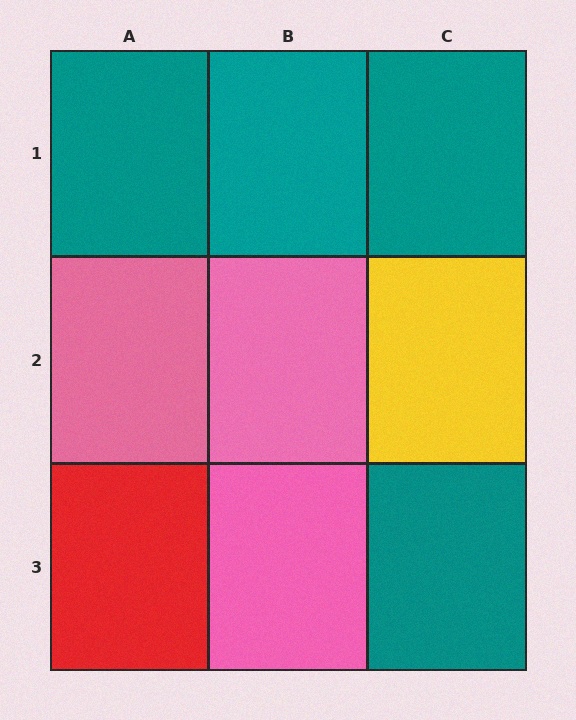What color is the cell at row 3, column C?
Teal.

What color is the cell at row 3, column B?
Pink.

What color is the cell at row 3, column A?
Red.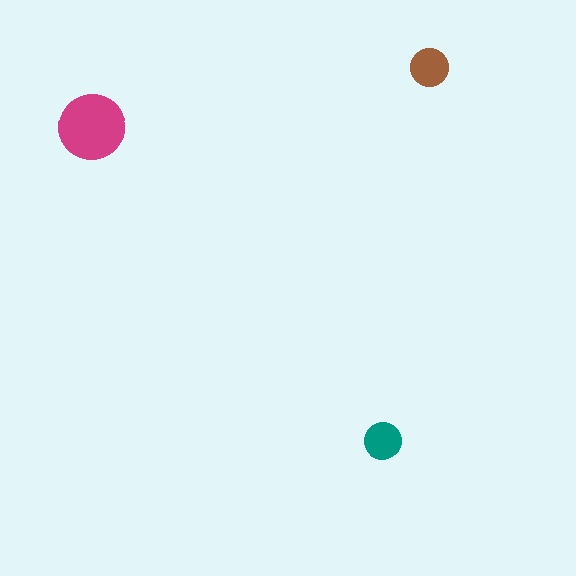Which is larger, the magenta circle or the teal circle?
The magenta one.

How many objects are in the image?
There are 3 objects in the image.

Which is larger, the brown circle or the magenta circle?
The magenta one.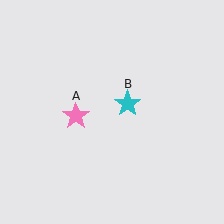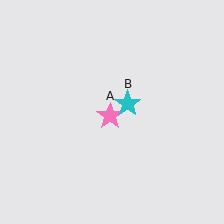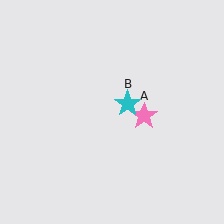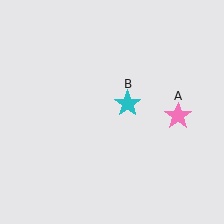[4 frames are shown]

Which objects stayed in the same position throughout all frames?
Cyan star (object B) remained stationary.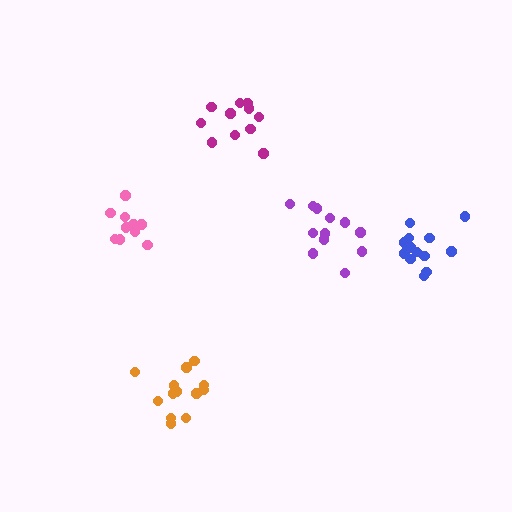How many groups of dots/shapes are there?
There are 5 groups.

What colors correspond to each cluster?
The clusters are colored: pink, orange, blue, magenta, purple.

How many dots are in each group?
Group 1: 11 dots, Group 2: 13 dots, Group 3: 13 dots, Group 4: 11 dots, Group 5: 12 dots (60 total).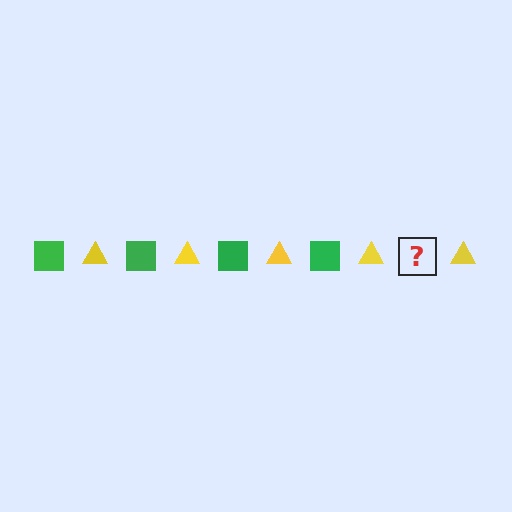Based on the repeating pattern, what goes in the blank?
The blank should be a green square.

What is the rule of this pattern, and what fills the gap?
The rule is that the pattern alternates between green square and yellow triangle. The gap should be filled with a green square.